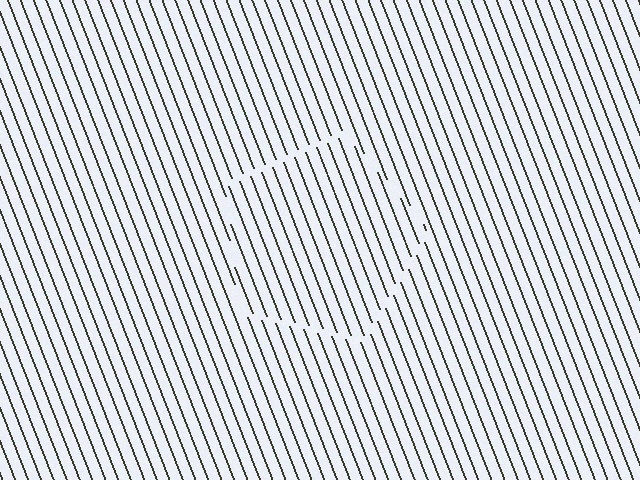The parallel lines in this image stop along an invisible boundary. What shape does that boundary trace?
An illusory pentagon. The interior of the shape contains the same grating, shifted by half a period — the contour is defined by the phase discontinuity where line-ends from the inner and outer gratings abut.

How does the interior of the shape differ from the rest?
The interior of the shape contains the same grating, shifted by half a period — the contour is defined by the phase discontinuity where line-ends from the inner and outer gratings abut.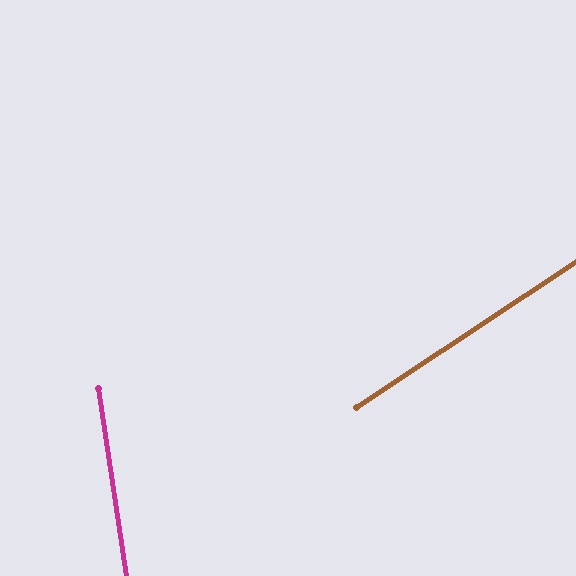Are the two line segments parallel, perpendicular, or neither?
Neither parallel nor perpendicular — they differ by about 65°.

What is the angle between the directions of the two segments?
Approximately 65 degrees.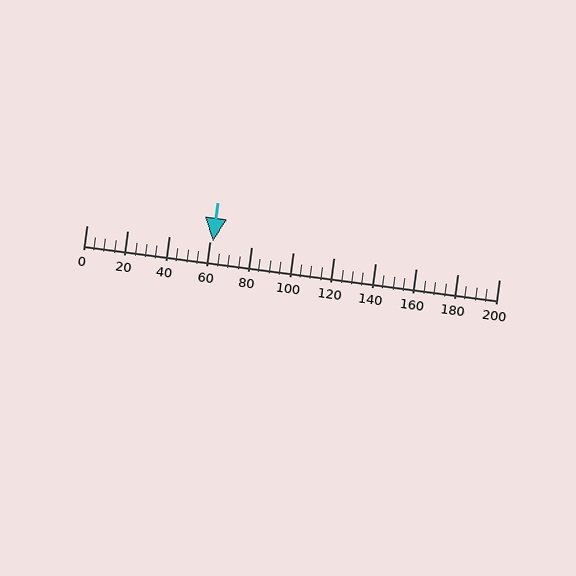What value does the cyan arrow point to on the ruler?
The cyan arrow points to approximately 61.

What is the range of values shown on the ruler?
The ruler shows values from 0 to 200.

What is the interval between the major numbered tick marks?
The major tick marks are spaced 20 units apart.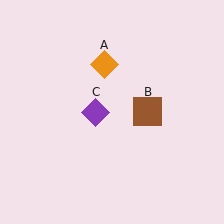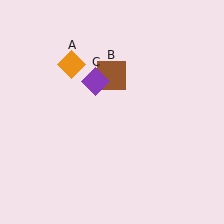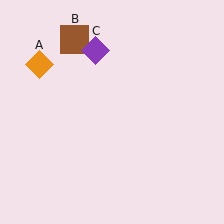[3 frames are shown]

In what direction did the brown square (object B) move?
The brown square (object B) moved up and to the left.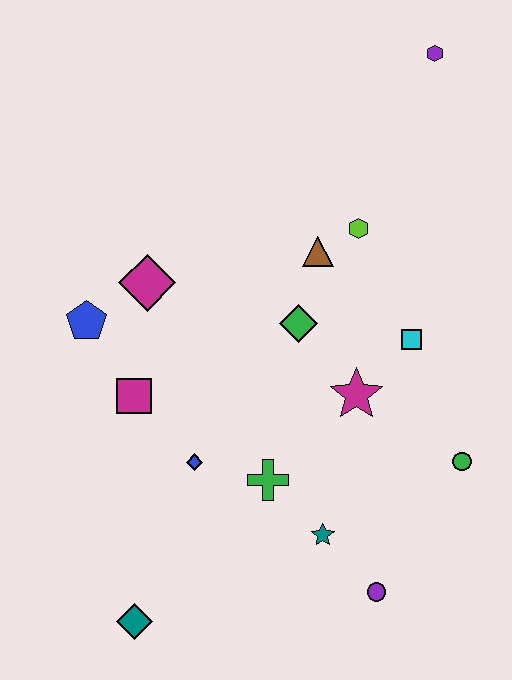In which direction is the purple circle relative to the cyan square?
The purple circle is below the cyan square.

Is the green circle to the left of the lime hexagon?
No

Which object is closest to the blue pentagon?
The magenta diamond is closest to the blue pentagon.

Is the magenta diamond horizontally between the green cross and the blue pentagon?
Yes